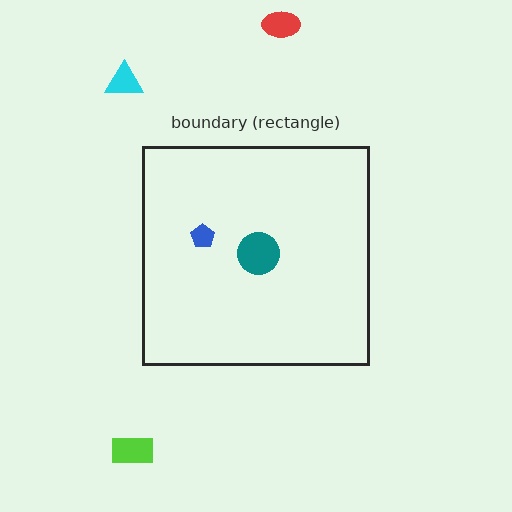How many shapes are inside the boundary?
2 inside, 3 outside.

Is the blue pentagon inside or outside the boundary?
Inside.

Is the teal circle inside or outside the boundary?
Inside.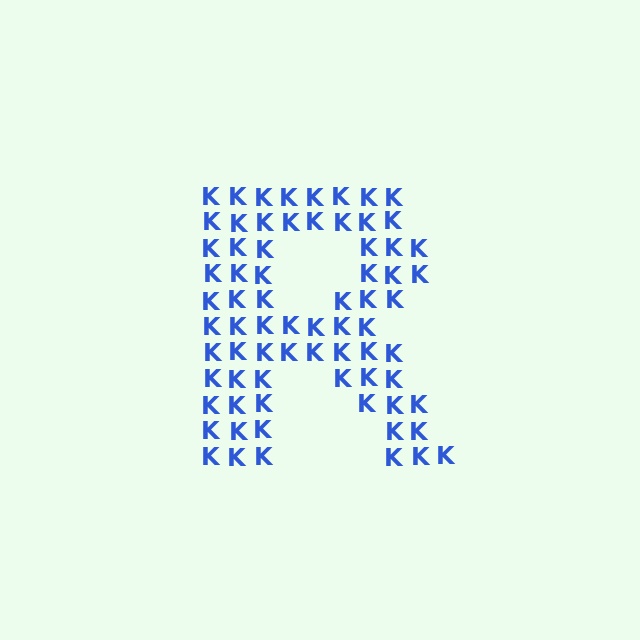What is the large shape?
The large shape is the letter R.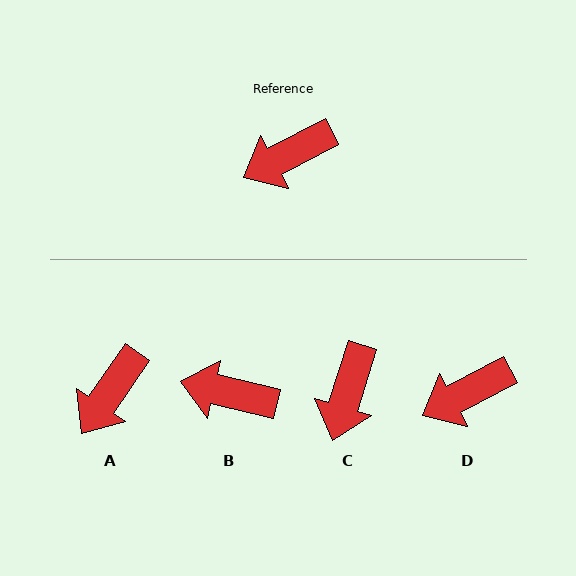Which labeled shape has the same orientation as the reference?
D.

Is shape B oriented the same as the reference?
No, it is off by about 41 degrees.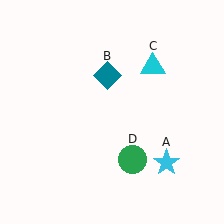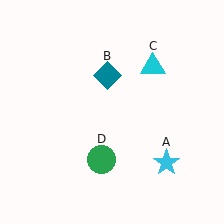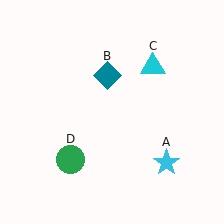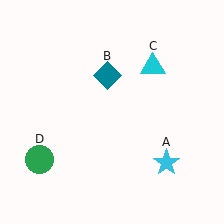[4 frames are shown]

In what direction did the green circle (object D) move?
The green circle (object D) moved left.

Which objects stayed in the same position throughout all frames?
Cyan star (object A) and teal diamond (object B) and cyan triangle (object C) remained stationary.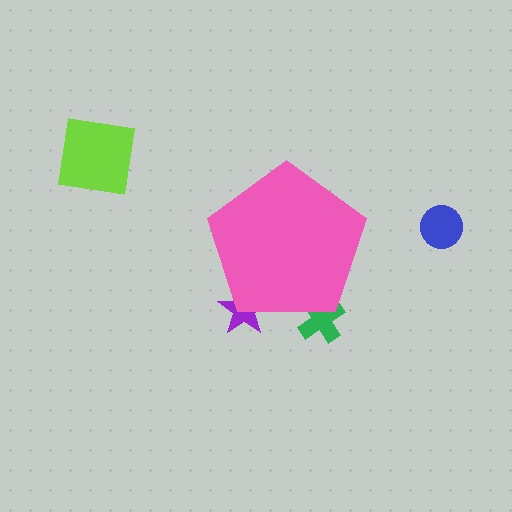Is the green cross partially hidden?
Yes, the green cross is partially hidden behind the pink pentagon.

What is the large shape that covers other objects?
A pink pentagon.